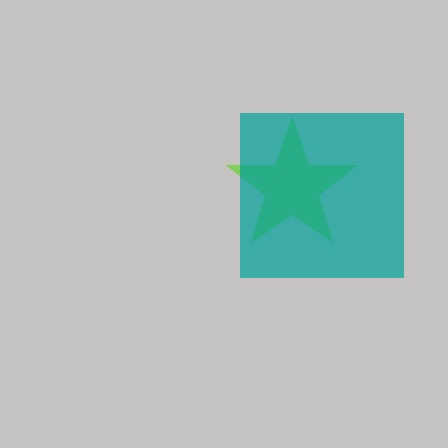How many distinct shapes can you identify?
There are 2 distinct shapes: a lime star, a teal square.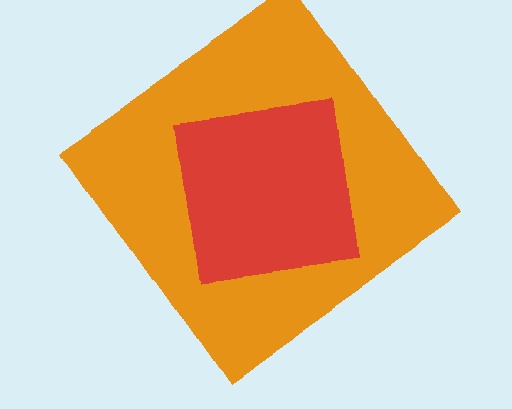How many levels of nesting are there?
2.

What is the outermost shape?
The orange diamond.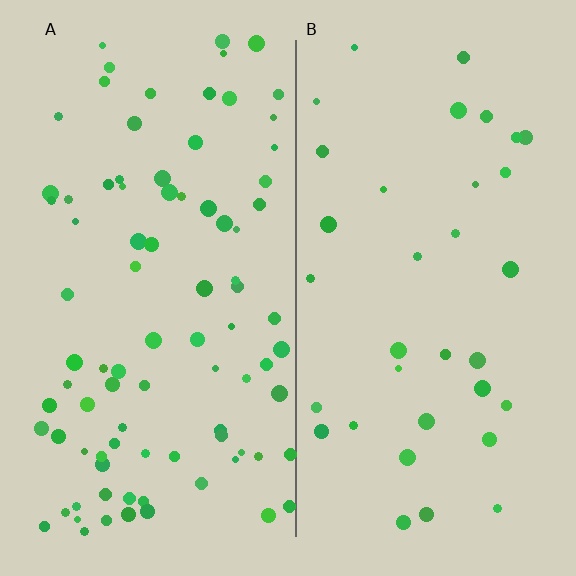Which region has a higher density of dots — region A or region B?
A (the left).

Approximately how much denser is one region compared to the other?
Approximately 2.5× — region A over region B.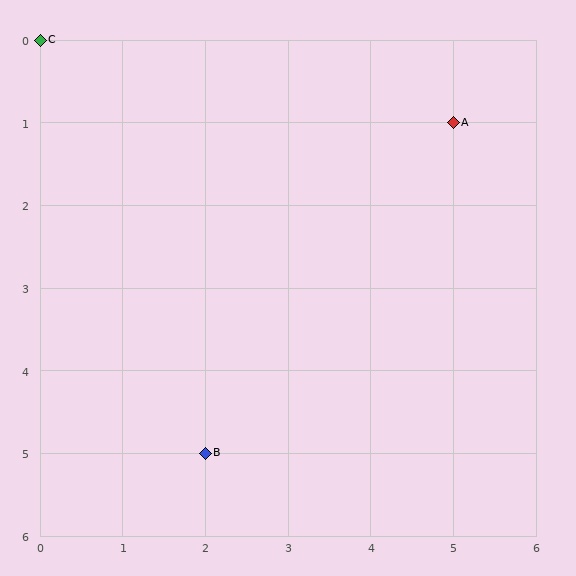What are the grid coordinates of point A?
Point A is at grid coordinates (5, 1).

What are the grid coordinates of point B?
Point B is at grid coordinates (2, 5).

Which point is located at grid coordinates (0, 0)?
Point C is at (0, 0).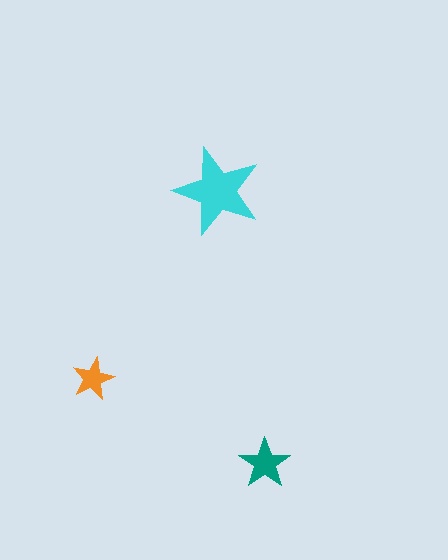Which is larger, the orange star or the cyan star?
The cyan one.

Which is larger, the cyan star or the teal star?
The cyan one.